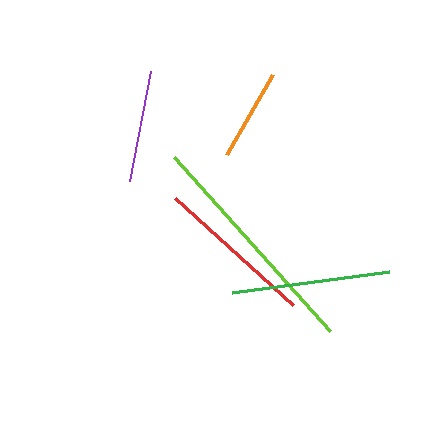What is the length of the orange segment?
The orange segment is approximately 91 pixels long.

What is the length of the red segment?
The red segment is approximately 159 pixels long.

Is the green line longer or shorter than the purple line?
The green line is longer than the purple line.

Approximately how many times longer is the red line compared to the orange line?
The red line is approximately 1.7 times the length of the orange line.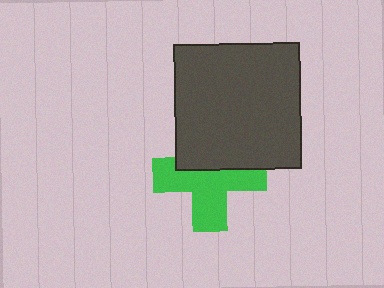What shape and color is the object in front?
The object in front is a dark gray square.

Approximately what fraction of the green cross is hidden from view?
Roughly 40% of the green cross is hidden behind the dark gray square.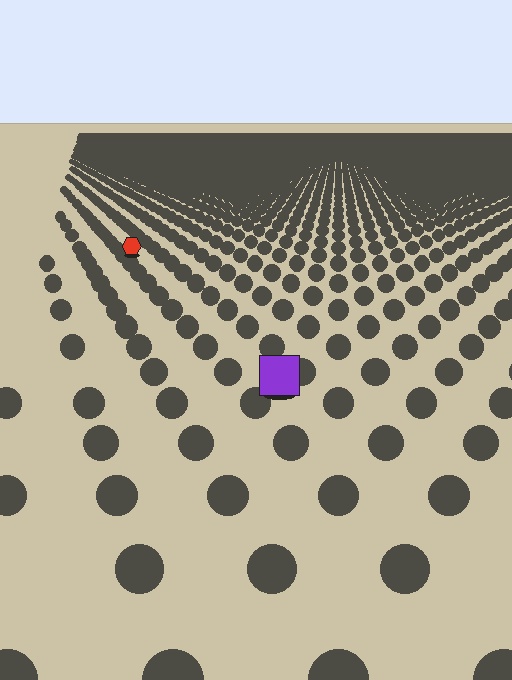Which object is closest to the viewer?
The purple square is closest. The texture marks near it are larger and more spread out.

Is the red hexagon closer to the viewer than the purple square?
No. The purple square is closer — you can tell from the texture gradient: the ground texture is coarser near it.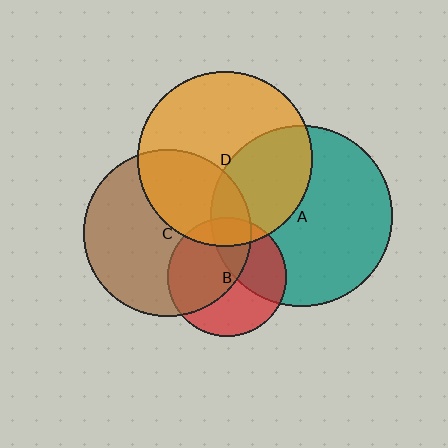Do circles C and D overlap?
Yes.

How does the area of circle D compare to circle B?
Approximately 2.2 times.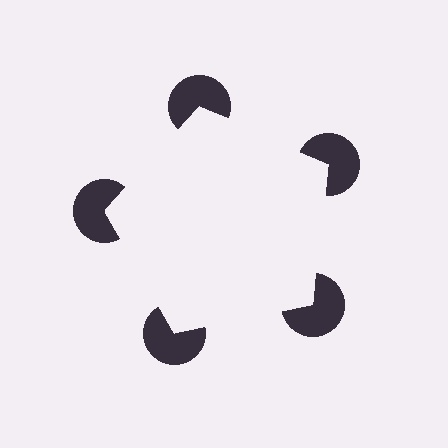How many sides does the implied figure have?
5 sides.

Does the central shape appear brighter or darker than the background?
It typically appears slightly brighter than the background, even though no actual brightness change is drawn.